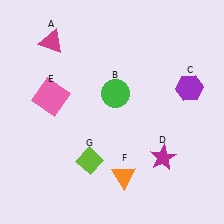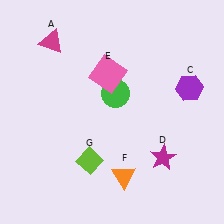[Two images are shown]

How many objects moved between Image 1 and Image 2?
1 object moved between the two images.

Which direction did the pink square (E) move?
The pink square (E) moved right.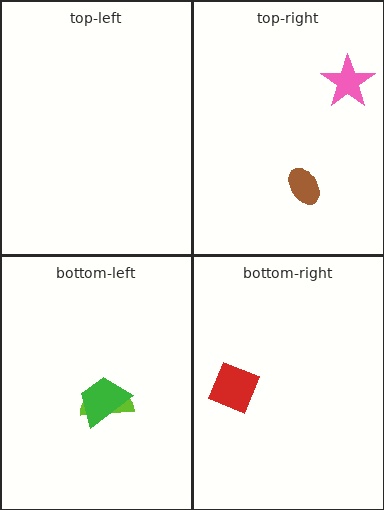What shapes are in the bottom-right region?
The red diamond.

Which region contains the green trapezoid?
The bottom-left region.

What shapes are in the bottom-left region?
The lime semicircle, the green trapezoid.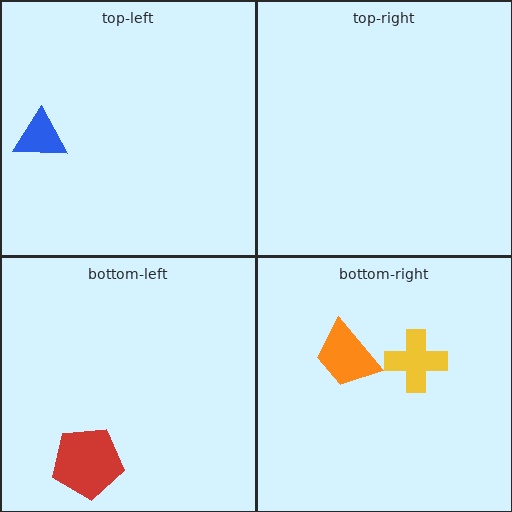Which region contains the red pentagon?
The bottom-left region.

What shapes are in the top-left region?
The blue triangle.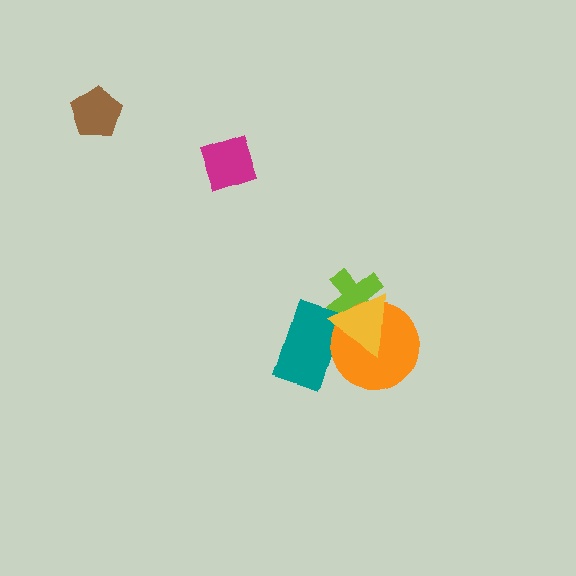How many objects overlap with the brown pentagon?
0 objects overlap with the brown pentagon.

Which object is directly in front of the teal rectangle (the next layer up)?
The orange circle is directly in front of the teal rectangle.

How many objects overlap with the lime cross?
2 objects overlap with the lime cross.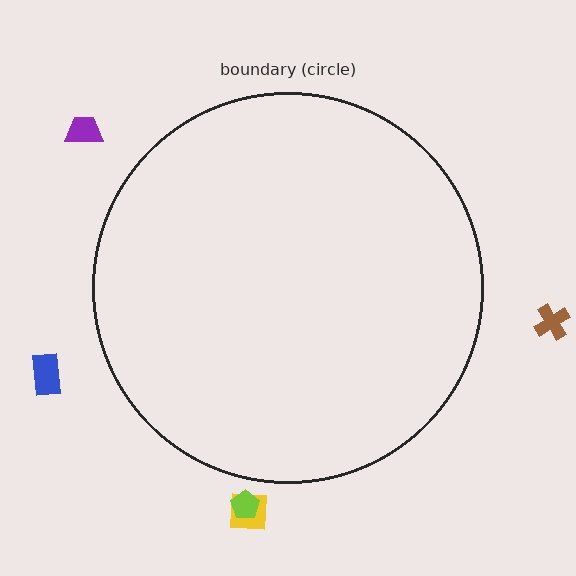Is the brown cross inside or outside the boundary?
Outside.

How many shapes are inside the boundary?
0 inside, 5 outside.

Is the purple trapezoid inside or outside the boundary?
Outside.